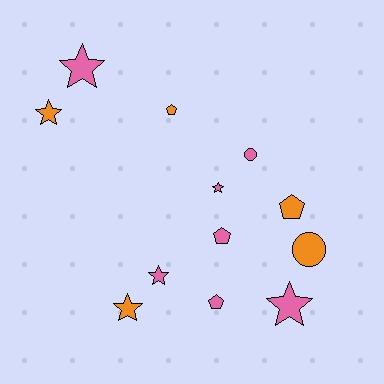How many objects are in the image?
There are 12 objects.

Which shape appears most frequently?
Star, with 6 objects.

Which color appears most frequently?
Pink, with 7 objects.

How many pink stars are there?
There are 4 pink stars.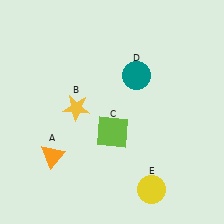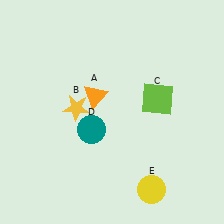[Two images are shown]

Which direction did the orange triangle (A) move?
The orange triangle (A) moved up.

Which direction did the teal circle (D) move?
The teal circle (D) moved down.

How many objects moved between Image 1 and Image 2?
3 objects moved between the two images.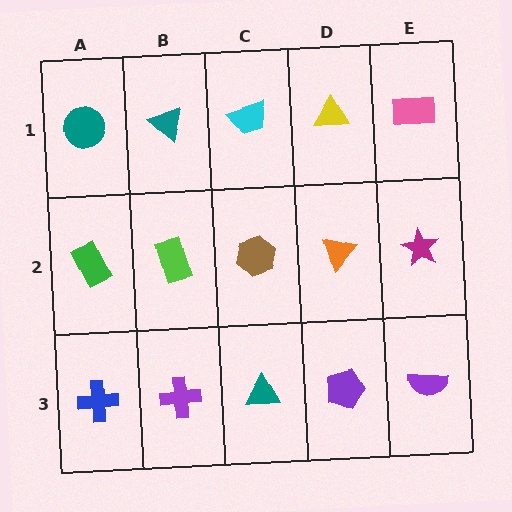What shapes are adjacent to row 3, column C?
A brown hexagon (row 2, column C), a purple cross (row 3, column B), a purple pentagon (row 3, column D).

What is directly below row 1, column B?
A lime rectangle.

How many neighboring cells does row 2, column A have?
3.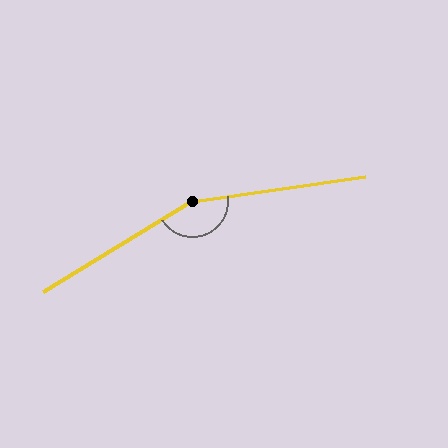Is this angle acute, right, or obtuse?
It is obtuse.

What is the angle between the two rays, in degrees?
Approximately 157 degrees.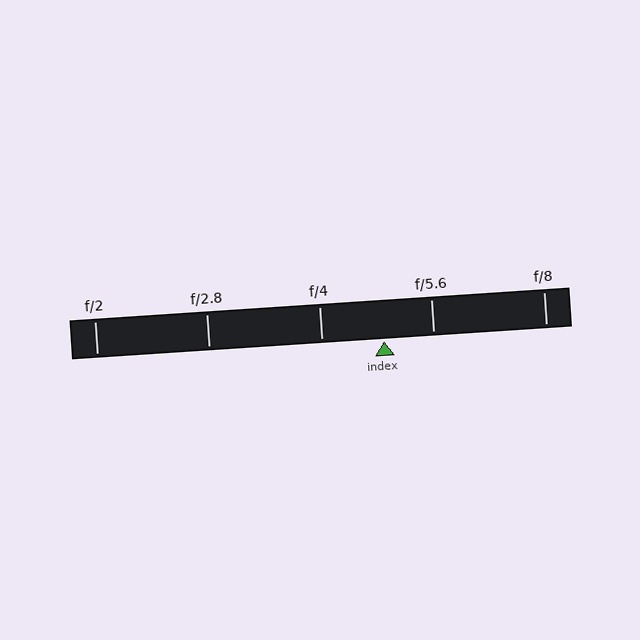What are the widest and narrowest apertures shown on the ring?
The widest aperture shown is f/2 and the narrowest is f/8.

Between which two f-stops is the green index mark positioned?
The index mark is between f/4 and f/5.6.